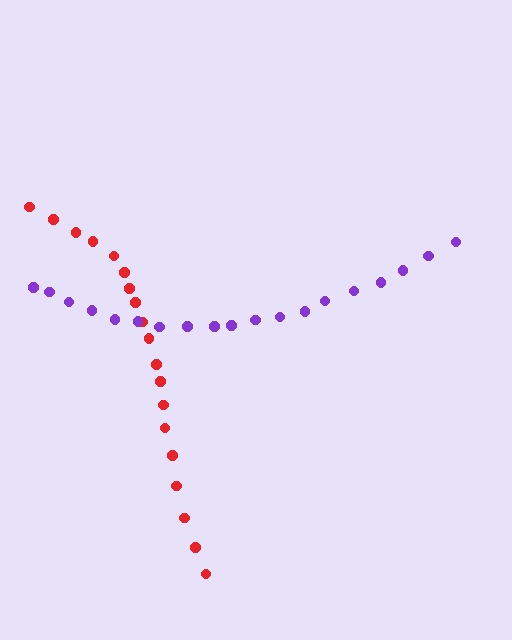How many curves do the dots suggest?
There are 2 distinct paths.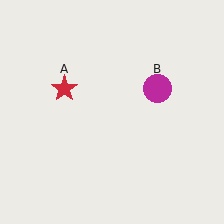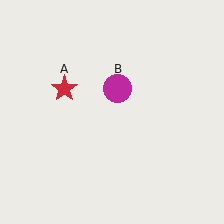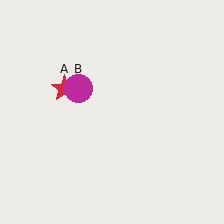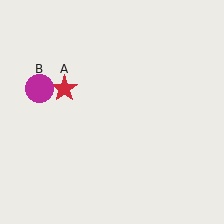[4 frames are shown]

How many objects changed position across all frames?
1 object changed position: magenta circle (object B).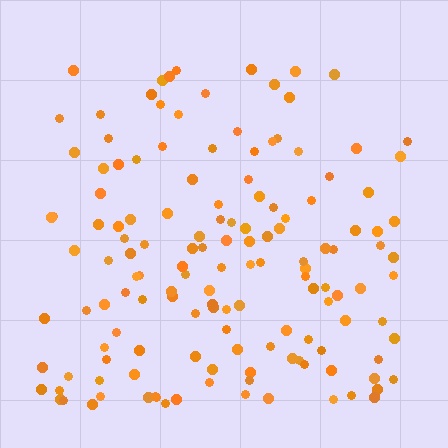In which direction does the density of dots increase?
From top to bottom, with the bottom side densest.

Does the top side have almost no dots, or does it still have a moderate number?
Still a moderate number, just noticeably fewer than the bottom.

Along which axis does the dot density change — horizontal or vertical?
Vertical.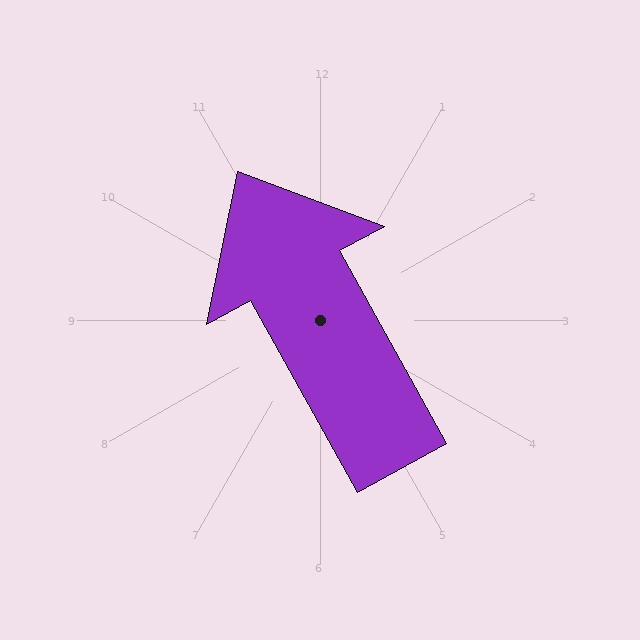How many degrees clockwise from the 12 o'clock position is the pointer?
Approximately 331 degrees.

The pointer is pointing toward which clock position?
Roughly 11 o'clock.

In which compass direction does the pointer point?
Northwest.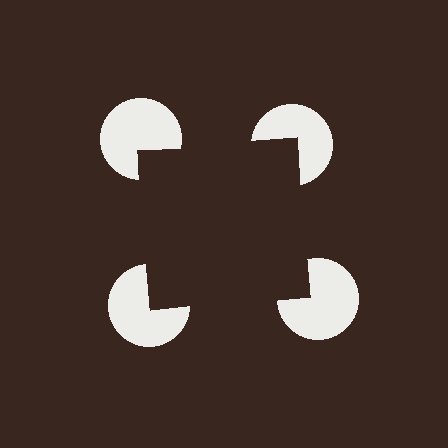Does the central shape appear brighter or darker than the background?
It typically appears slightly darker than the background, even though no actual brightness change is drawn.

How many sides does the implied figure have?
4 sides.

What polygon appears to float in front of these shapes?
An illusory square — its edges are inferred from the aligned wedge cuts in the pac-man discs, not physically drawn.